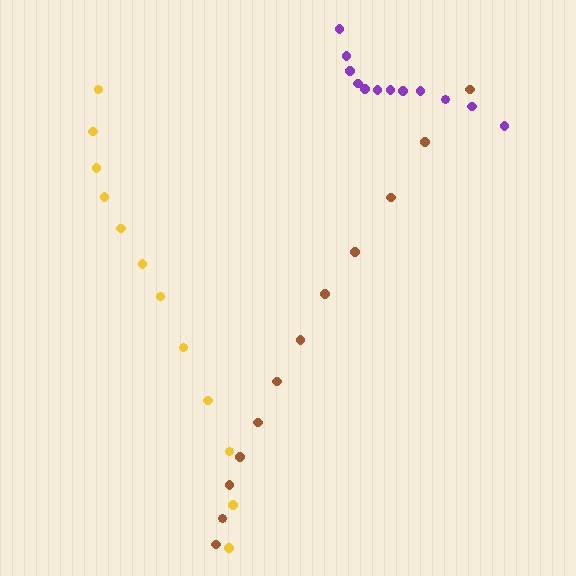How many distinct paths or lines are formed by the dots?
There are 3 distinct paths.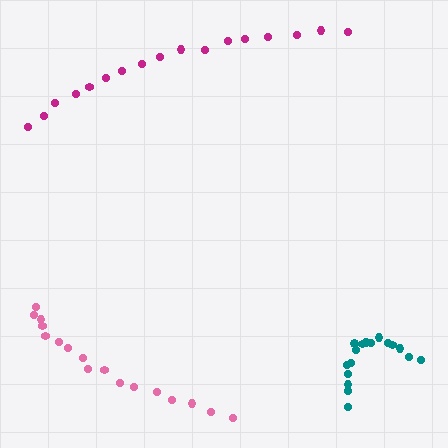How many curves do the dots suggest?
There are 3 distinct paths.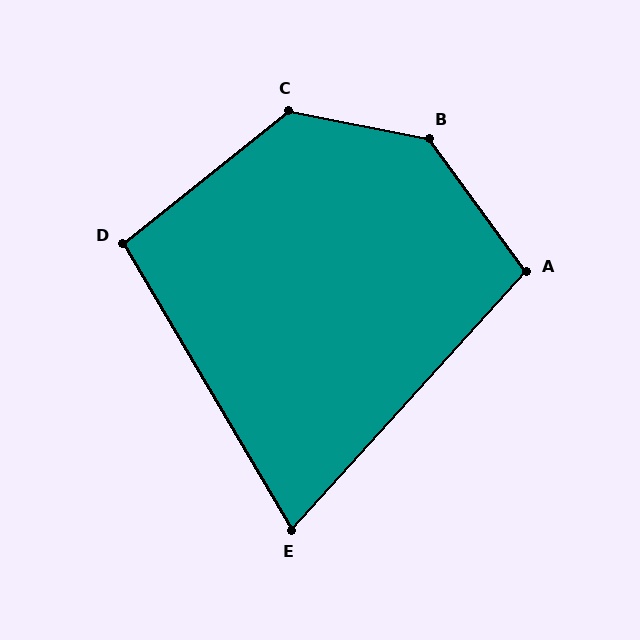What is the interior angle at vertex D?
Approximately 98 degrees (obtuse).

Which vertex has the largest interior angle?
B, at approximately 137 degrees.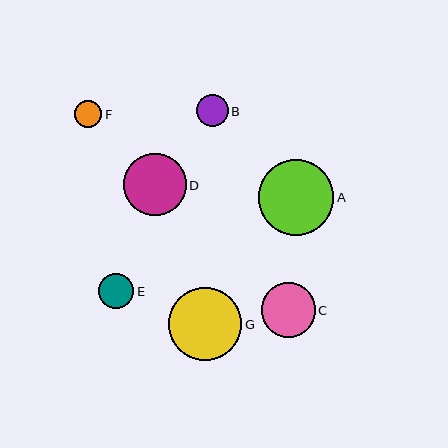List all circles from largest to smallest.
From largest to smallest: A, G, D, C, E, B, F.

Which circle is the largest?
Circle A is the largest with a size of approximately 76 pixels.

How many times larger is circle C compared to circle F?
Circle C is approximately 2.0 times the size of circle F.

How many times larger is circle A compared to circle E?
Circle A is approximately 2.1 times the size of circle E.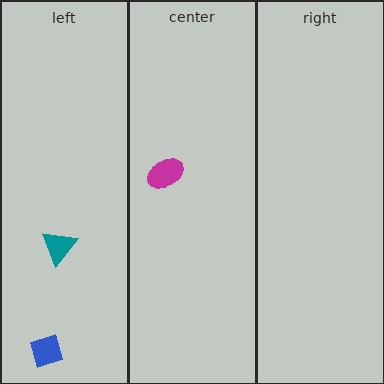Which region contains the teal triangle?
The left region.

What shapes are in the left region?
The teal triangle, the blue diamond.